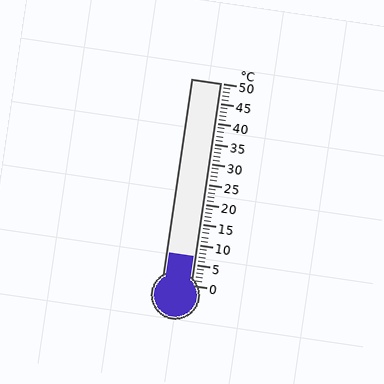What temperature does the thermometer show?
The thermometer shows approximately 7°C.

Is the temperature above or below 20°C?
The temperature is below 20°C.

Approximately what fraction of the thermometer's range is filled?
The thermometer is filled to approximately 15% of its range.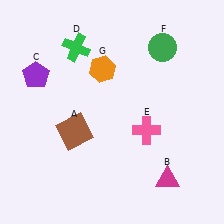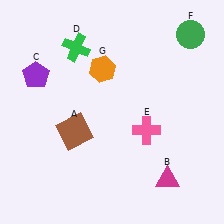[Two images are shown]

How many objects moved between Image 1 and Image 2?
1 object moved between the two images.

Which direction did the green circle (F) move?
The green circle (F) moved right.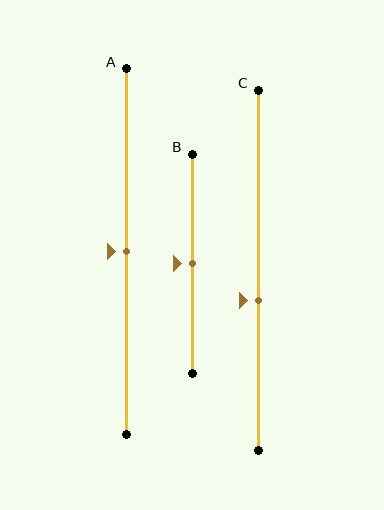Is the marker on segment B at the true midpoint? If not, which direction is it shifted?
Yes, the marker on segment B is at the true midpoint.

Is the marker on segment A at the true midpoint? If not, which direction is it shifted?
Yes, the marker on segment A is at the true midpoint.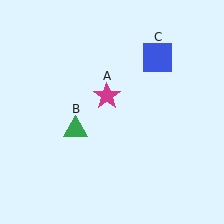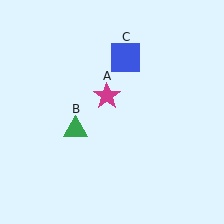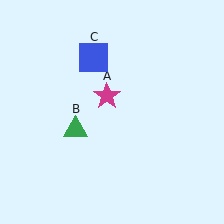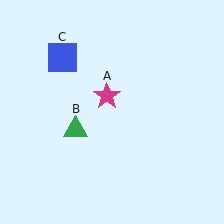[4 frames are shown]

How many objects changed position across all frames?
1 object changed position: blue square (object C).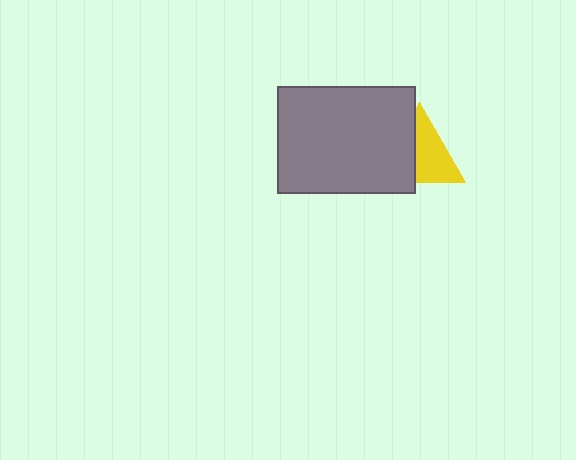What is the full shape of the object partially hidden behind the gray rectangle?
The partially hidden object is a yellow triangle.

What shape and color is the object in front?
The object in front is a gray rectangle.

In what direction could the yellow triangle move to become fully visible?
The yellow triangle could move right. That would shift it out from behind the gray rectangle entirely.